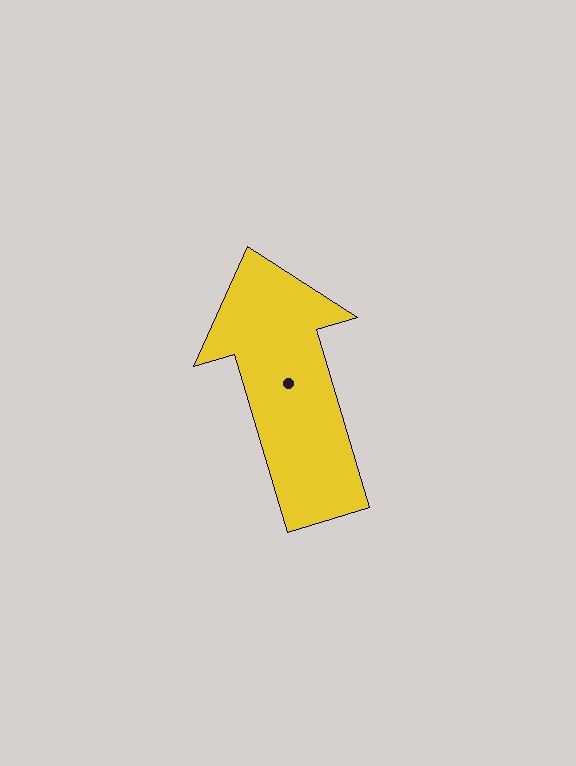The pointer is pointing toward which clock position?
Roughly 11 o'clock.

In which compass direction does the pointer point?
North.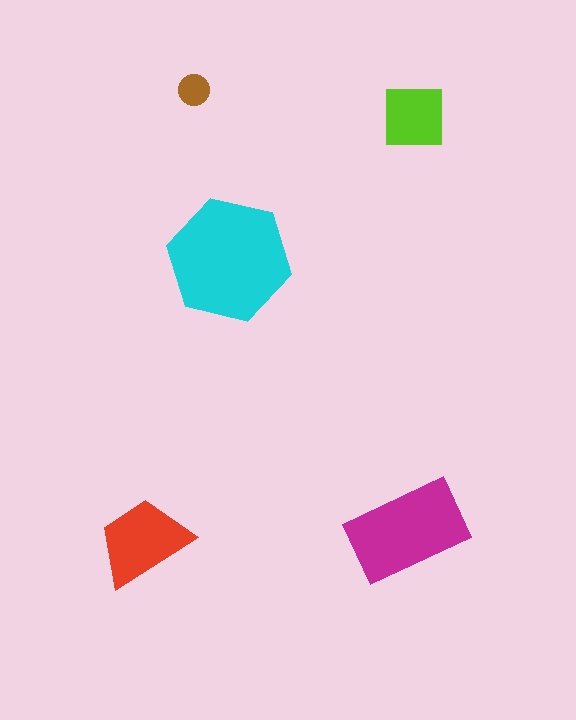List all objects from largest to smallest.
The cyan hexagon, the magenta rectangle, the red trapezoid, the lime square, the brown circle.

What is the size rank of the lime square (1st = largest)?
4th.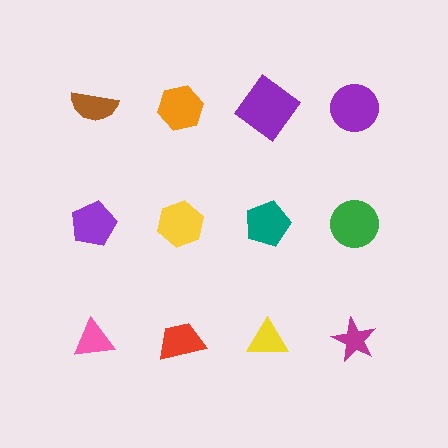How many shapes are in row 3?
4 shapes.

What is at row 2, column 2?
A yellow hexagon.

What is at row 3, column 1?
A pink triangle.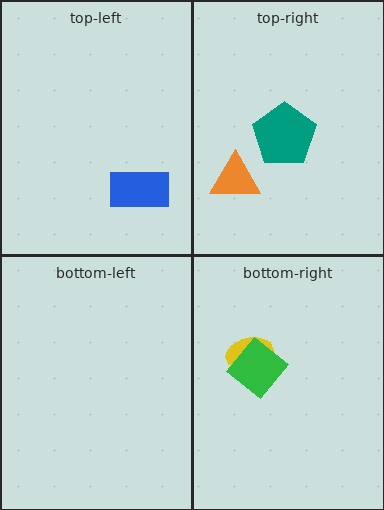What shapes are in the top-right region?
The orange triangle, the teal pentagon.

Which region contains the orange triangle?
The top-right region.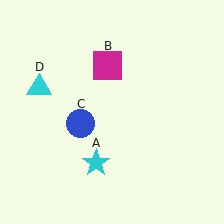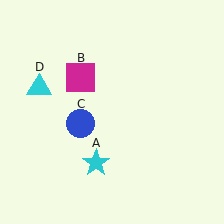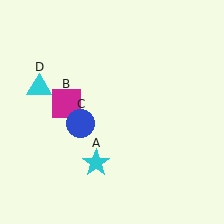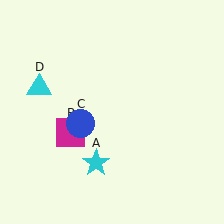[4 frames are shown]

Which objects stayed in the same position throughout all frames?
Cyan star (object A) and blue circle (object C) and cyan triangle (object D) remained stationary.